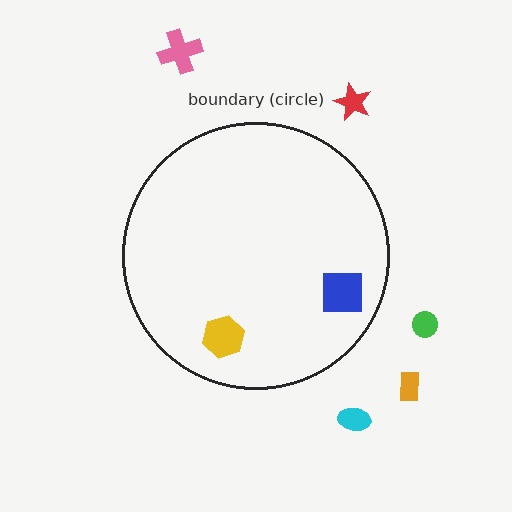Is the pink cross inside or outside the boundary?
Outside.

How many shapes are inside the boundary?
2 inside, 5 outside.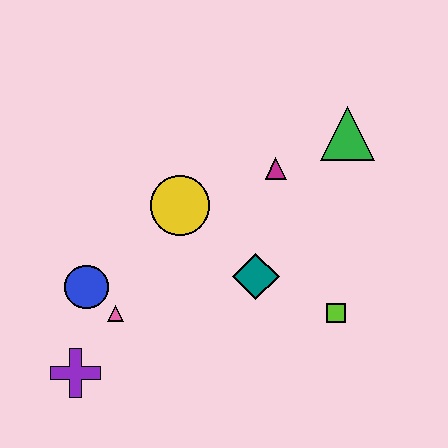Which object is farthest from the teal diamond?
The purple cross is farthest from the teal diamond.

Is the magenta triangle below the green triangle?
Yes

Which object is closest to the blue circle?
The pink triangle is closest to the blue circle.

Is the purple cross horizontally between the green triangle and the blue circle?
No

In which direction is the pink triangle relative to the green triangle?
The pink triangle is to the left of the green triangle.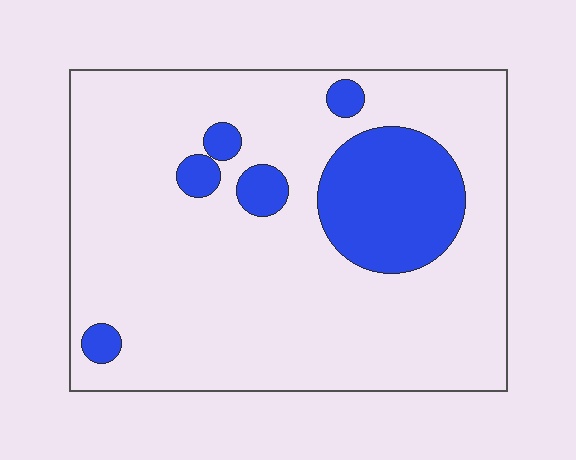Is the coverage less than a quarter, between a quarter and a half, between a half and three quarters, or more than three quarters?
Less than a quarter.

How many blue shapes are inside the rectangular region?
6.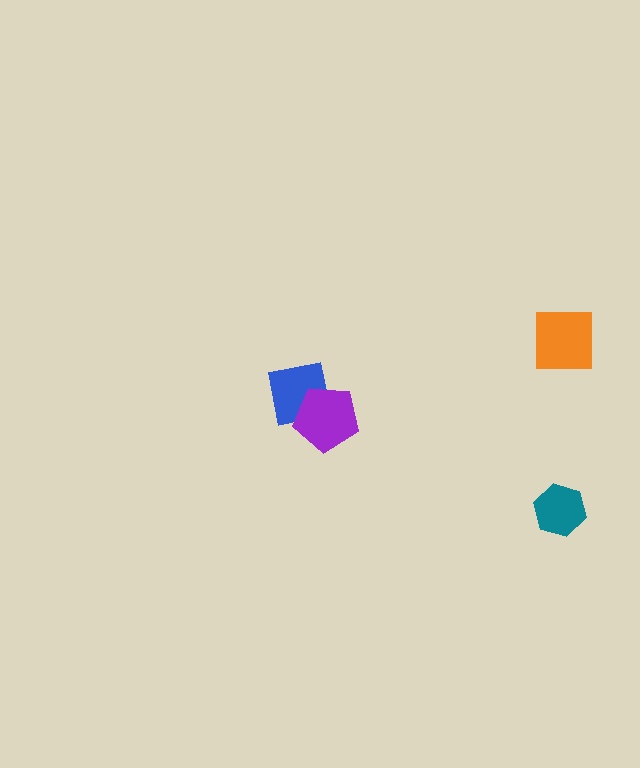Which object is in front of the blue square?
The purple pentagon is in front of the blue square.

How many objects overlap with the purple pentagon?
1 object overlaps with the purple pentagon.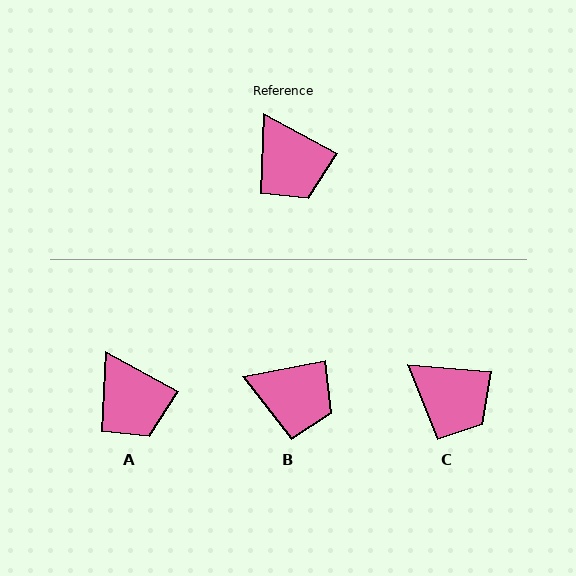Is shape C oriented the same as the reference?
No, it is off by about 24 degrees.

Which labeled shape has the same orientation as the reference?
A.